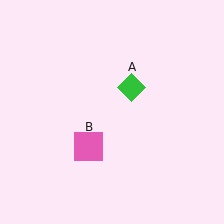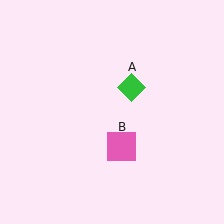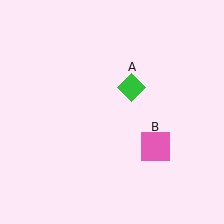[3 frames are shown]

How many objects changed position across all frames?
1 object changed position: pink square (object B).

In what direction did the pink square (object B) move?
The pink square (object B) moved right.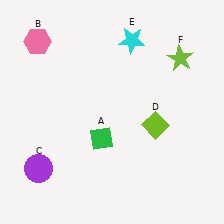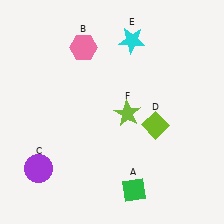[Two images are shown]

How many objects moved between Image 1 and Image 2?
3 objects moved between the two images.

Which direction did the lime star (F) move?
The lime star (F) moved down.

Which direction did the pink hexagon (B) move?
The pink hexagon (B) moved right.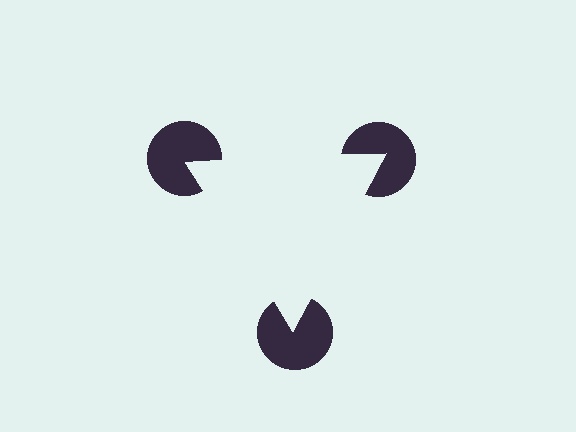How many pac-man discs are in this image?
There are 3 — one at each vertex of the illusory triangle.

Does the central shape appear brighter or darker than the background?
It typically appears slightly brighter than the background, even though no actual brightness change is drawn.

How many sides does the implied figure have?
3 sides.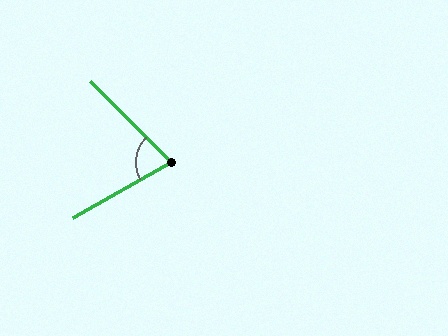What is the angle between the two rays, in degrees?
Approximately 75 degrees.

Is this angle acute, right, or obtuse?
It is acute.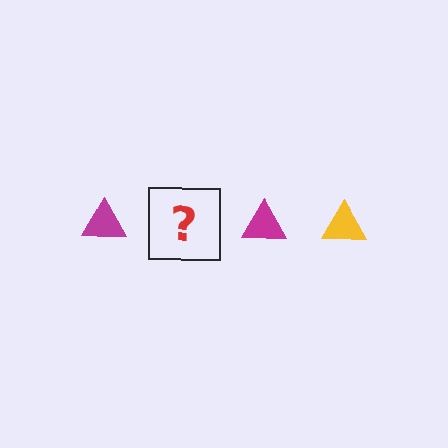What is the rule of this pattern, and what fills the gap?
The rule is that the pattern cycles through magenta, yellow triangles. The gap should be filled with a yellow triangle.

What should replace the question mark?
The question mark should be replaced with a yellow triangle.